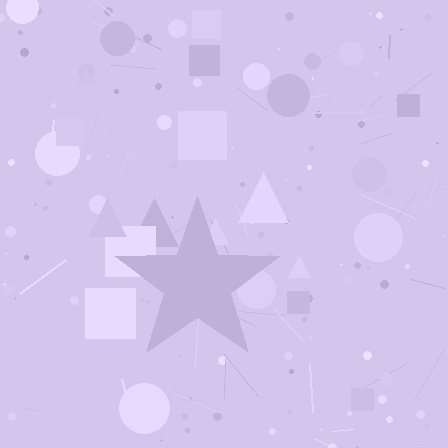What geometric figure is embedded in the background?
A star is embedded in the background.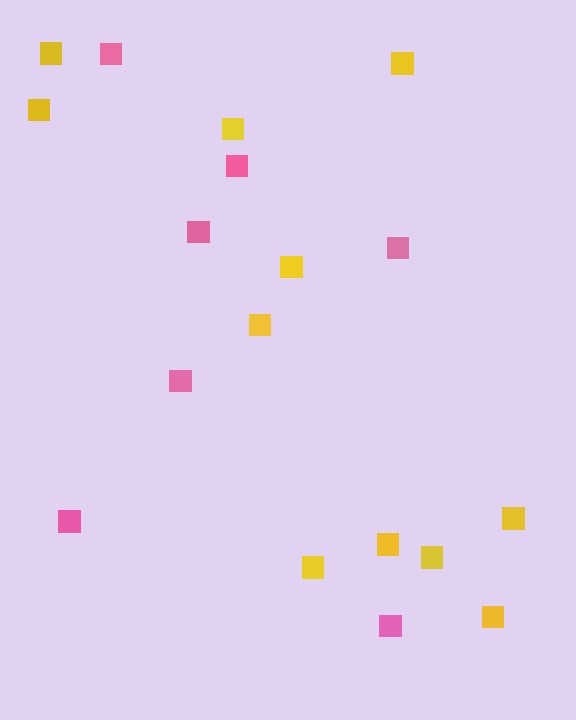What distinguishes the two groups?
There are 2 groups: one group of pink squares (7) and one group of yellow squares (11).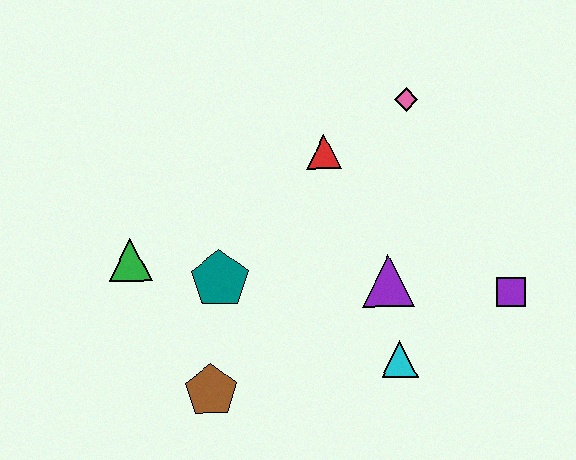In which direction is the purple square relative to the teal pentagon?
The purple square is to the right of the teal pentagon.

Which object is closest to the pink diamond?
The red triangle is closest to the pink diamond.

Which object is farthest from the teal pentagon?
The purple square is farthest from the teal pentagon.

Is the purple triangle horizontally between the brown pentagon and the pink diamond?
Yes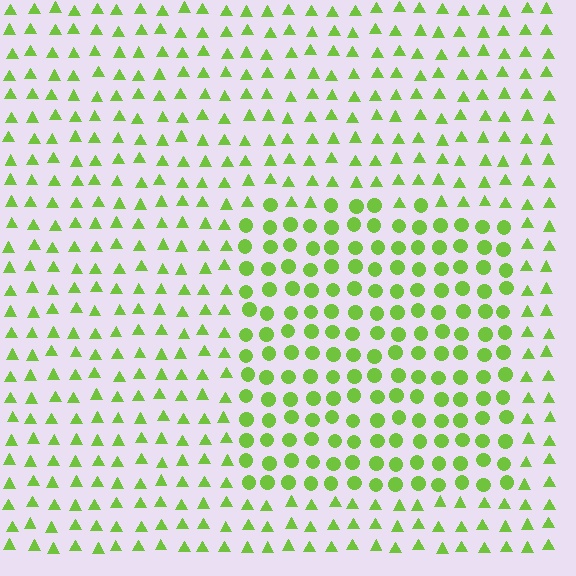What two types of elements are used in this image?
The image uses circles inside the rectangle region and triangles outside it.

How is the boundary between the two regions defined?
The boundary is defined by a change in element shape: circles inside vs. triangles outside. All elements share the same color and spacing.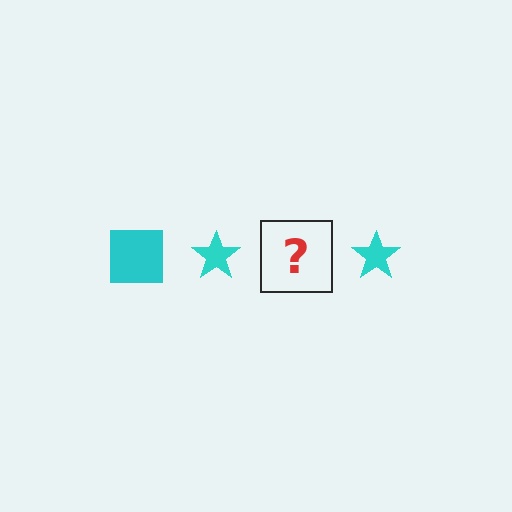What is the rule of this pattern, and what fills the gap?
The rule is that the pattern cycles through square, star shapes in cyan. The gap should be filled with a cyan square.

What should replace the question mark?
The question mark should be replaced with a cyan square.